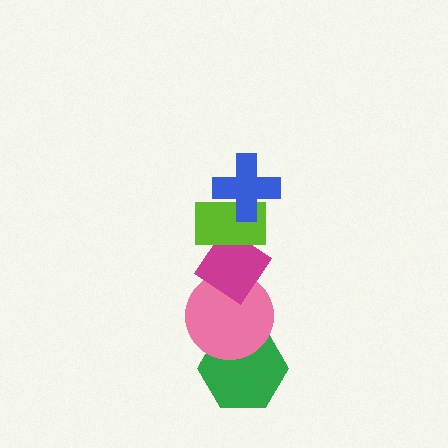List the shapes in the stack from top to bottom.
From top to bottom: the blue cross, the lime rectangle, the magenta diamond, the pink circle, the green hexagon.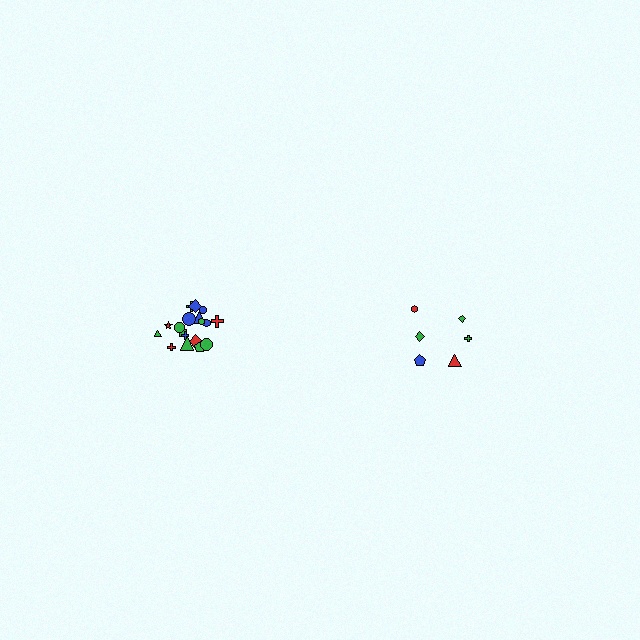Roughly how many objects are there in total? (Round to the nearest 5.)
Roughly 25 objects in total.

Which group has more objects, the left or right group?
The left group.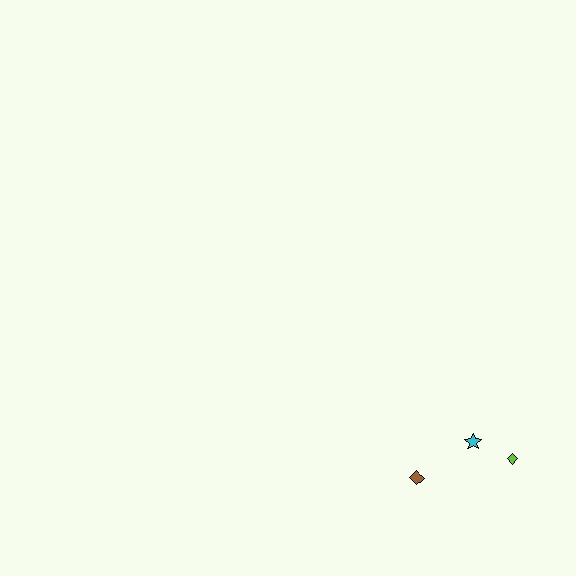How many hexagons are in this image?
There are no hexagons.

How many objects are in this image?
There are 3 objects.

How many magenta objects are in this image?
There are no magenta objects.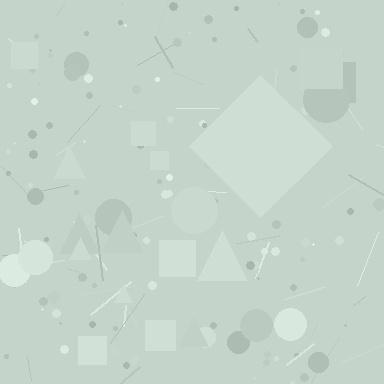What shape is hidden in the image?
A diamond is hidden in the image.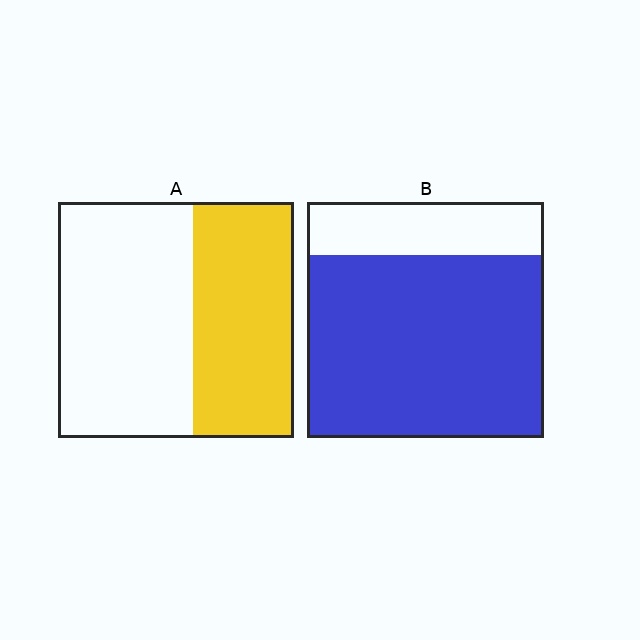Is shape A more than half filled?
No.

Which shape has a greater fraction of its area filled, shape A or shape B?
Shape B.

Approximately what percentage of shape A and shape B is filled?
A is approximately 45% and B is approximately 80%.